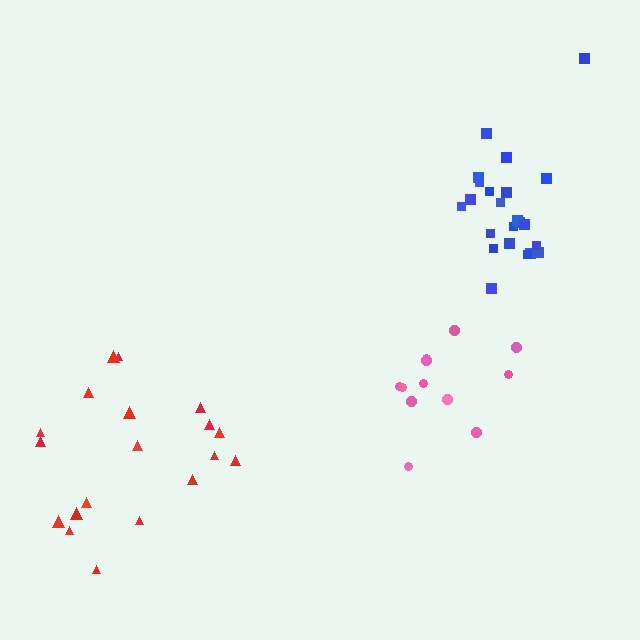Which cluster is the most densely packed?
Blue.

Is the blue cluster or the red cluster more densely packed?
Blue.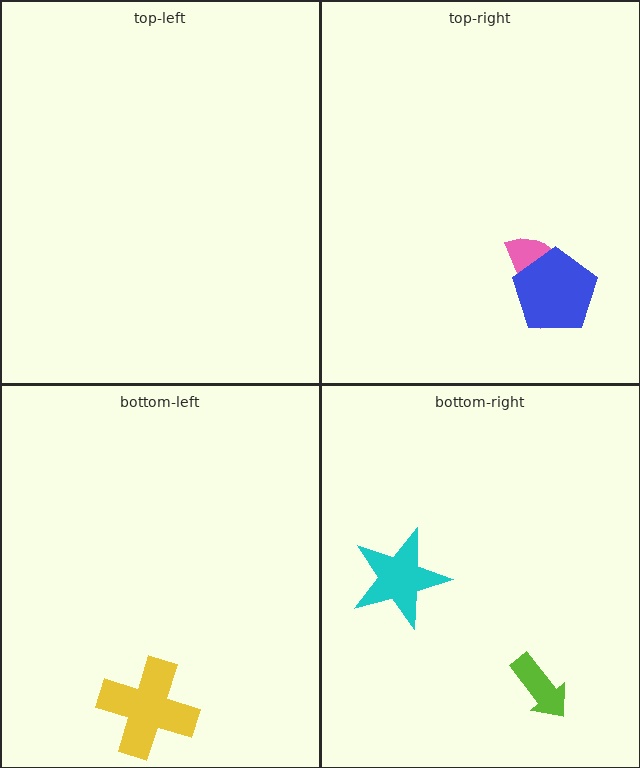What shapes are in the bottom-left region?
The yellow cross.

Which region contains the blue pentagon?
The top-right region.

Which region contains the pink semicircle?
The top-right region.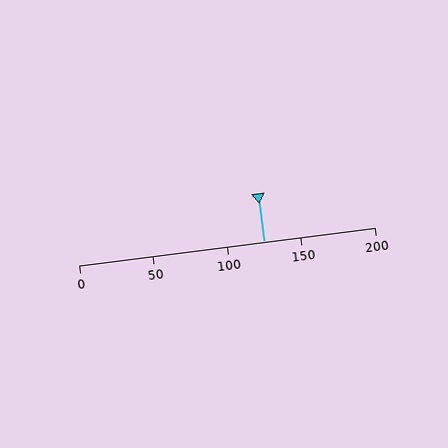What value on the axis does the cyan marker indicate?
The marker indicates approximately 125.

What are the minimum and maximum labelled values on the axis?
The axis runs from 0 to 200.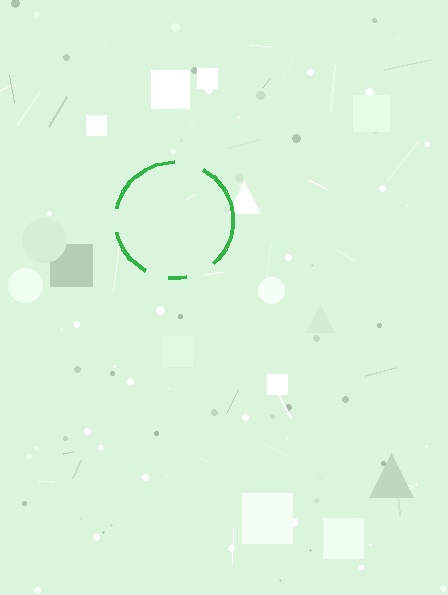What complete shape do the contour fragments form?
The contour fragments form a circle.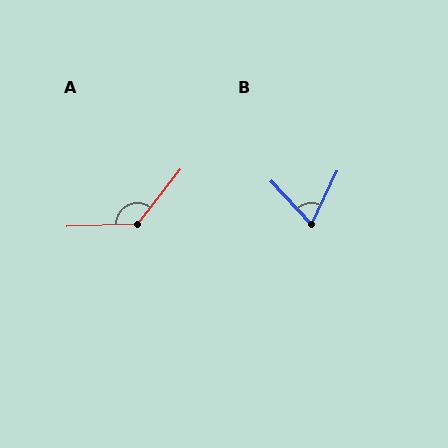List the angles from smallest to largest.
B (69°), A (130°).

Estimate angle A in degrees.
Approximately 130 degrees.